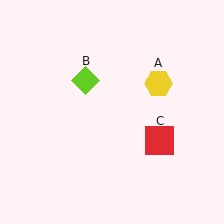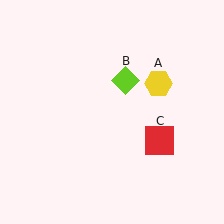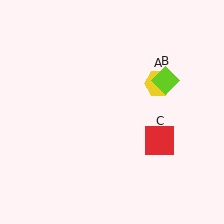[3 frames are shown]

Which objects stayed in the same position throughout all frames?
Yellow hexagon (object A) and red square (object C) remained stationary.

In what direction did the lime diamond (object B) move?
The lime diamond (object B) moved right.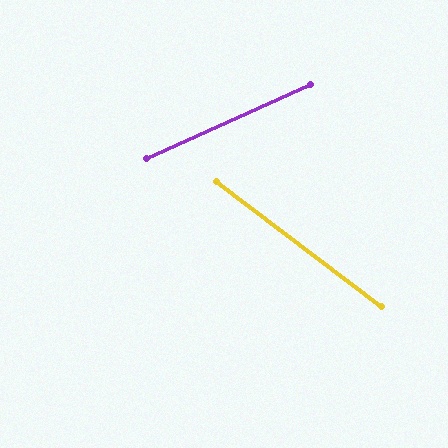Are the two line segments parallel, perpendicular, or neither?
Neither parallel nor perpendicular — they differ by about 61°.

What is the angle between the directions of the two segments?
Approximately 61 degrees.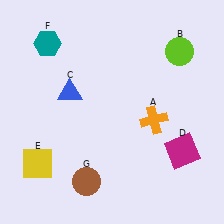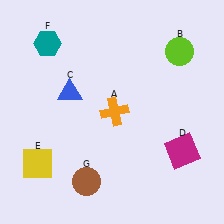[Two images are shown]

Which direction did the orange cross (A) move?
The orange cross (A) moved left.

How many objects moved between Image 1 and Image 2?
1 object moved between the two images.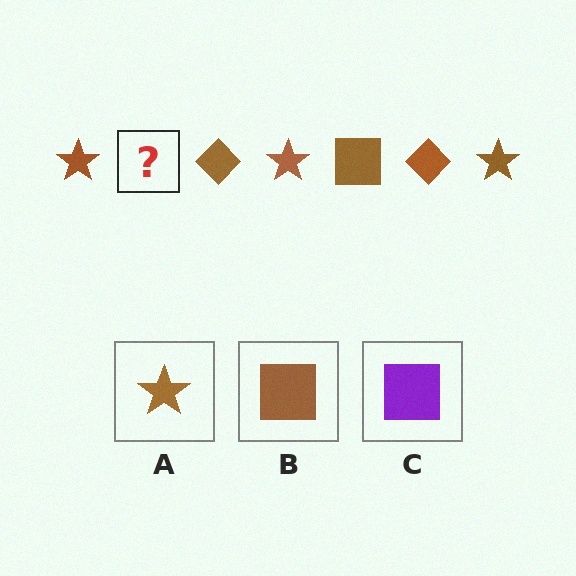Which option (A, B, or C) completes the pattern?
B.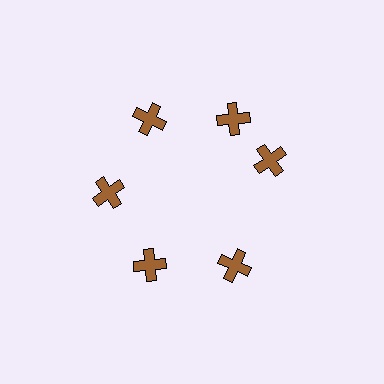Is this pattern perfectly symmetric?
No. The 6 brown crosses are arranged in a ring, but one element near the 3 o'clock position is rotated out of alignment along the ring, breaking the 6-fold rotational symmetry.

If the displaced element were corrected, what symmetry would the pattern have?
It would have 6-fold rotational symmetry — the pattern would map onto itself every 60 degrees.